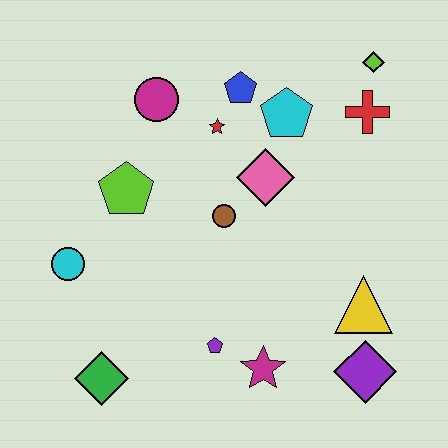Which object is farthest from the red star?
The purple diamond is farthest from the red star.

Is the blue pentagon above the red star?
Yes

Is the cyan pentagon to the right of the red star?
Yes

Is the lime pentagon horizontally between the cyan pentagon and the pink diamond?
No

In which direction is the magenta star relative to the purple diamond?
The magenta star is to the left of the purple diamond.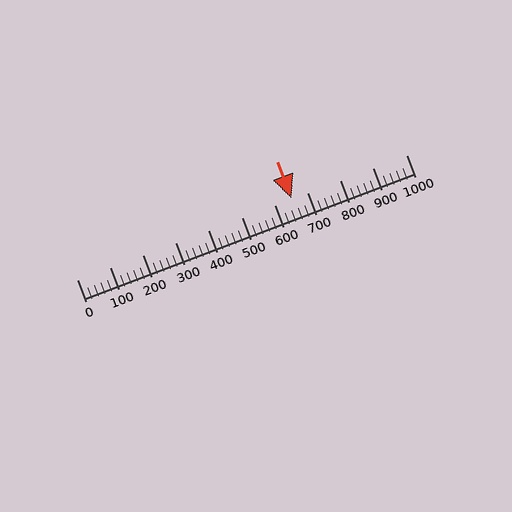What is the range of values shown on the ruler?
The ruler shows values from 0 to 1000.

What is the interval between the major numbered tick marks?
The major tick marks are spaced 100 units apart.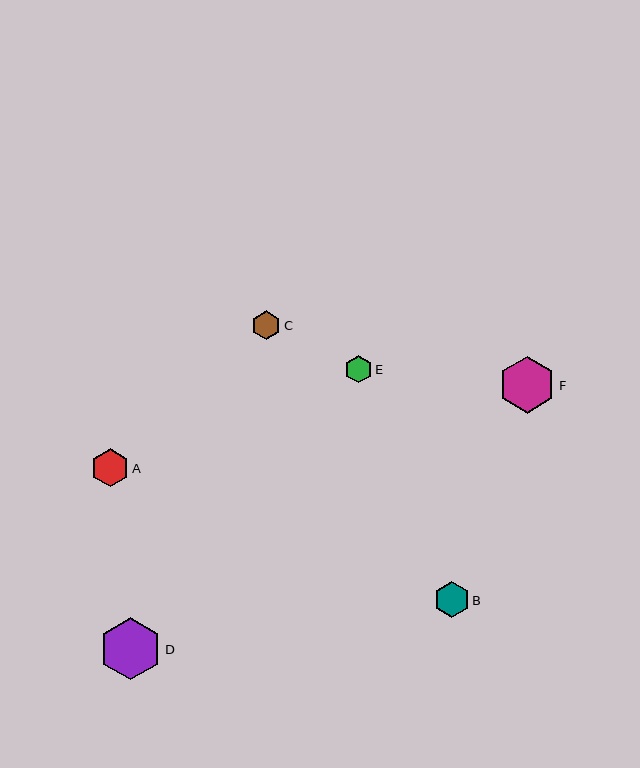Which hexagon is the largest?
Hexagon D is the largest with a size of approximately 62 pixels.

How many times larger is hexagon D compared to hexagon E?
Hexagon D is approximately 2.3 times the size of hexagon E.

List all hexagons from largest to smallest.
From largest to smallest: D, F, A, B, C, E.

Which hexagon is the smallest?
Hexagon E is the smallest with a size of approximately 27 pixels.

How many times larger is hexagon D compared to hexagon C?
Hexagon D is approximately 2.1 times the size of hexagon C.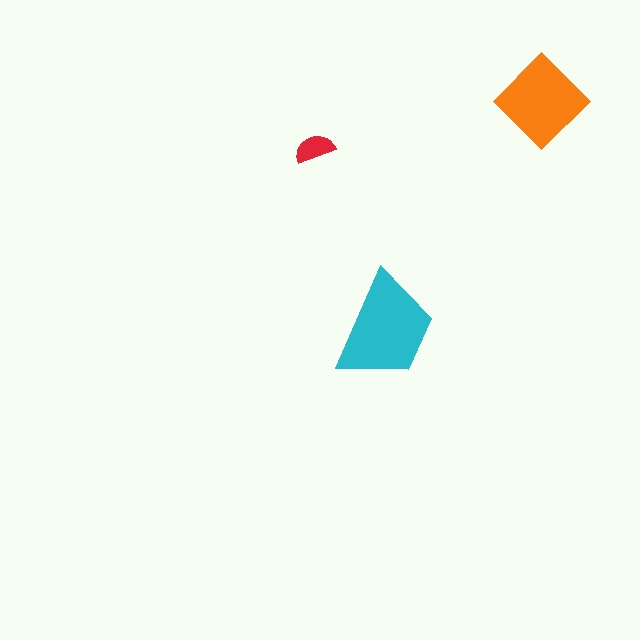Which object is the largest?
The cyan trapezoid.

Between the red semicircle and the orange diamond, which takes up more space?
The orange diamond.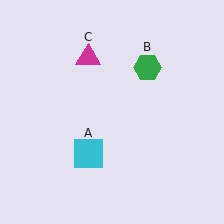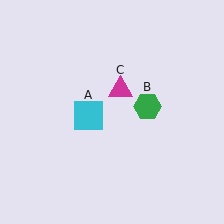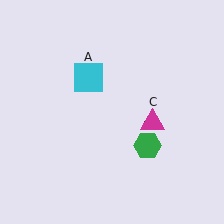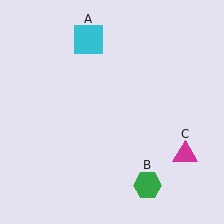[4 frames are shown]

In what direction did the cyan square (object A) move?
The cyan square (object A) moved up.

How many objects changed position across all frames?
3 objects changed position: cyan square (object A), green hexagon (object B), magenta triangle (object C).